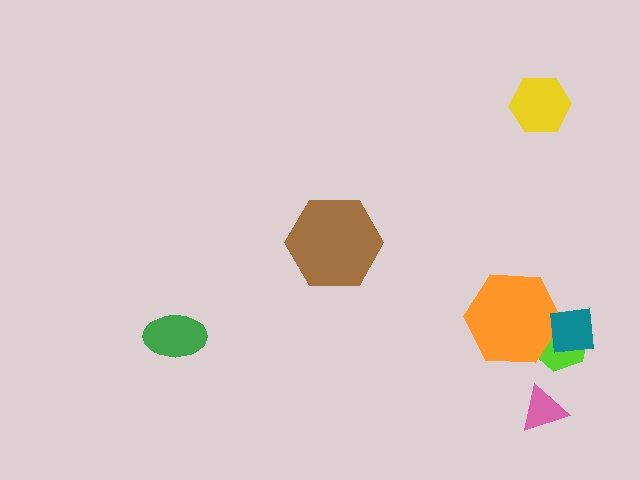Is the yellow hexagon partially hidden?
No, no other shape covers it.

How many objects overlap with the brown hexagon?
0 objects overlap with the brown hexagon.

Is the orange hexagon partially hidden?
Yes, it is partially covered by another shape.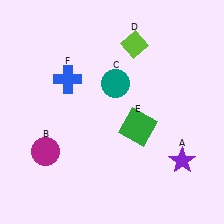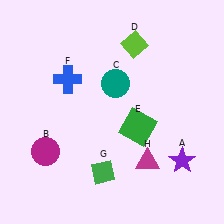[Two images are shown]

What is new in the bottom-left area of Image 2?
A green diamond (G) was added in the bottom-left area of Image 2.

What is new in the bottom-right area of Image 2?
A magenta triangle (H) was added in the bottom-right area of Image 2.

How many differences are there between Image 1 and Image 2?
There are 2 differences between the two images.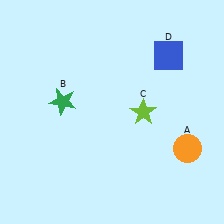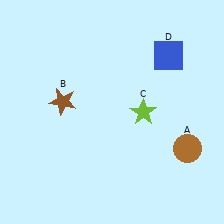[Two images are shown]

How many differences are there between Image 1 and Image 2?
There are 2 differences between the two images.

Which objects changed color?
A changed from orange to brown. B changed from green to brown.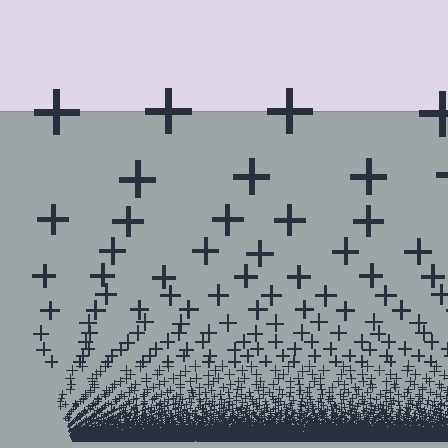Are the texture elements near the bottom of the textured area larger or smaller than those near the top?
Smaller. The gradient is inverted — elements near the bottom are smaller and denser.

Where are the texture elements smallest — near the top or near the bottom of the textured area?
Near the bottom.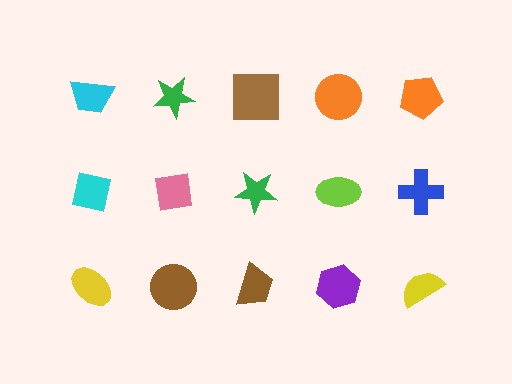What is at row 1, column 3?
A brown square.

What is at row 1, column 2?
A green star.